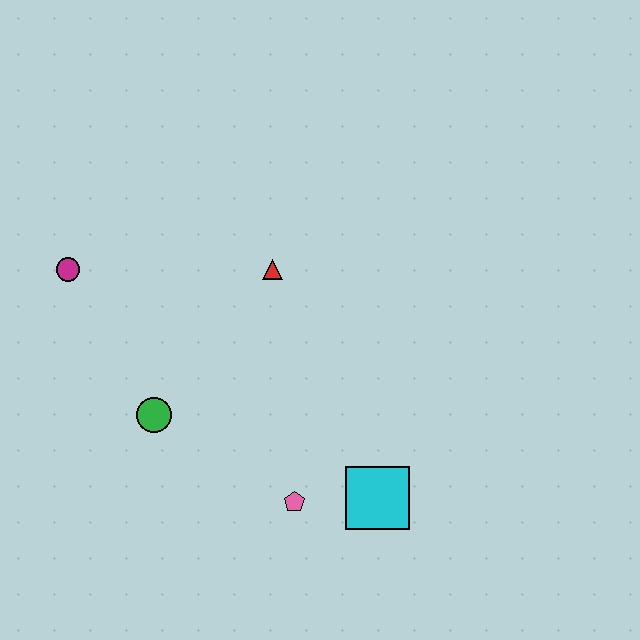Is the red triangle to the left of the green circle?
No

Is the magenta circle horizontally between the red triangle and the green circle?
No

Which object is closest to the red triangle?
The green circle is closest to the red triangle.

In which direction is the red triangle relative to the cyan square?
The red triangle is above the cyan square.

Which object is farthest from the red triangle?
The cyan square is farthest from the red triangle.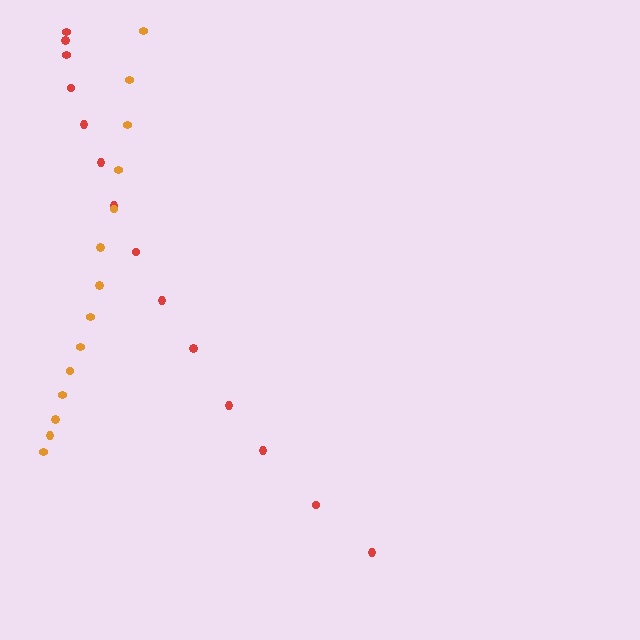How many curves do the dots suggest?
There are 2 distinct paths.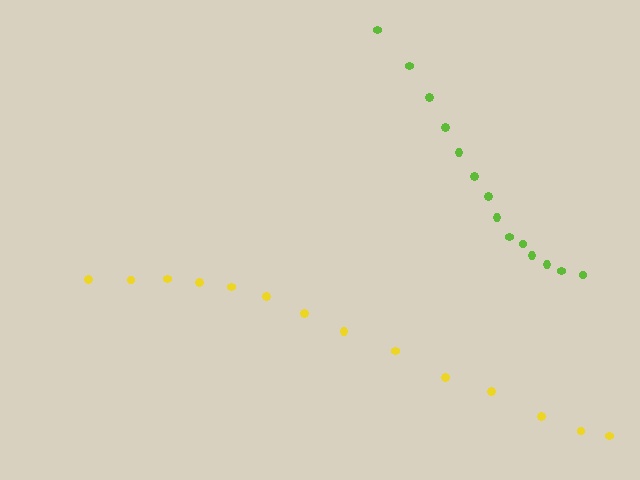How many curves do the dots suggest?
There are 2 distinct paths.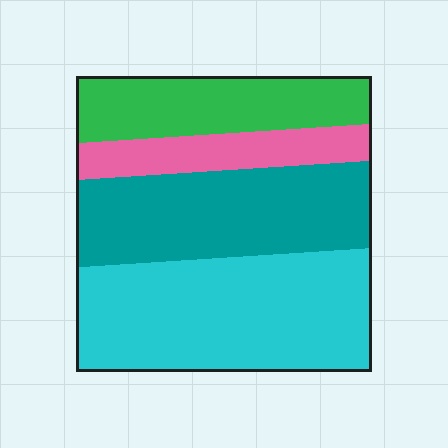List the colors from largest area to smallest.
From largest to smallest: cyan, teal, green, pink.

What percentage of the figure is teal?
Teal takes up about one third (1/3) of the figure.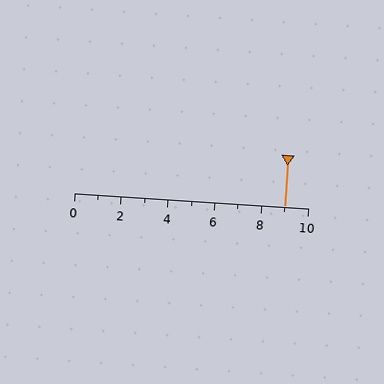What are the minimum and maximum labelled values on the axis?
The axis runs from 0 to 10.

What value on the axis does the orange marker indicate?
The marker indicates approximately 9.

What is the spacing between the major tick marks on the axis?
The major ticks are spaced 2 apart.